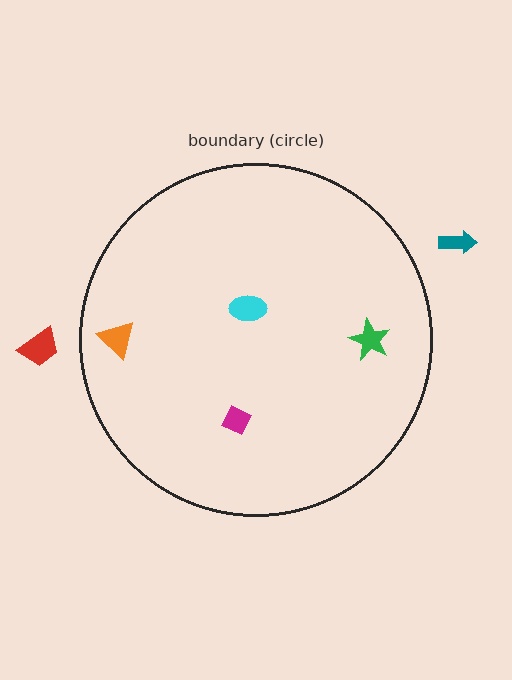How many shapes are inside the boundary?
4 inside, 2 outside.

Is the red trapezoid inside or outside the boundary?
Outside.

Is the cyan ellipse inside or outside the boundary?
Inside.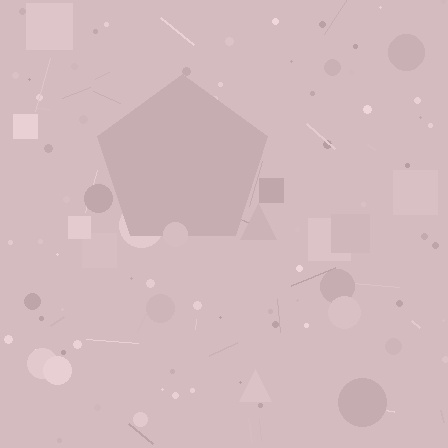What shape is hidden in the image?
A pentagon is hidden in the image.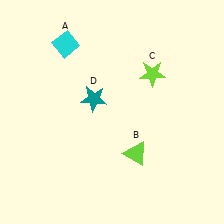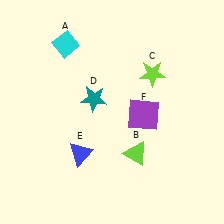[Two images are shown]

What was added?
A blue triangle (E), a purple square (F) were added in Image 2.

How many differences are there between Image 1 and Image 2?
There are 2 differences between the two images.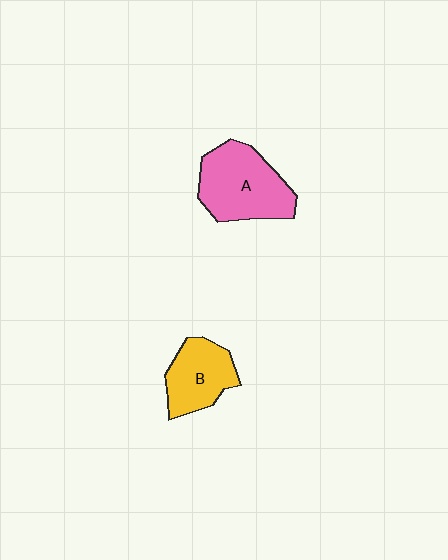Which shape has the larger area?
Shape A (pink).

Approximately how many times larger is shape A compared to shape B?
Approximately 1.4 times.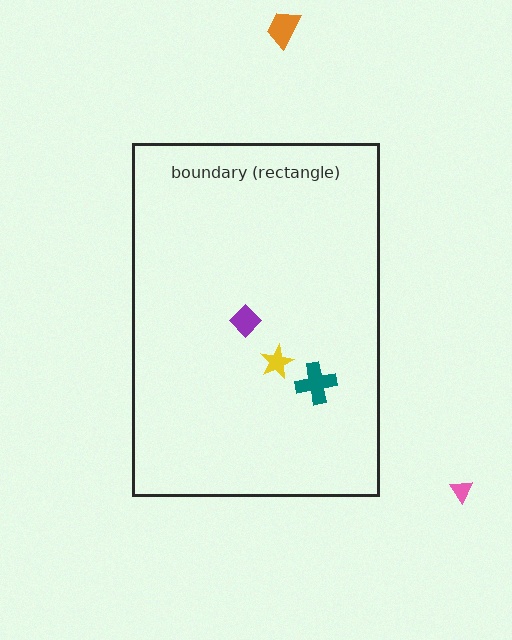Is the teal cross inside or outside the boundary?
Inside.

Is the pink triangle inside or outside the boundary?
Outside.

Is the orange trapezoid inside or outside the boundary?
Outside.